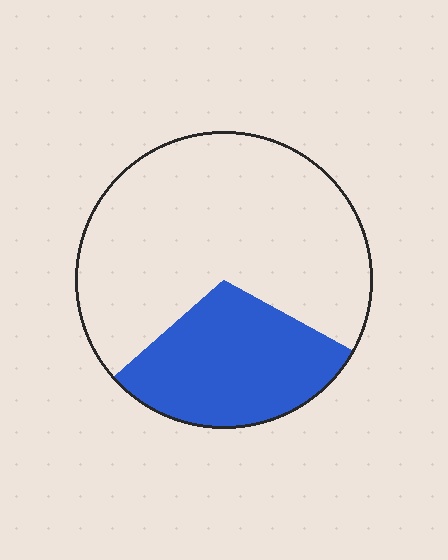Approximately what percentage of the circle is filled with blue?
Approximately 30%.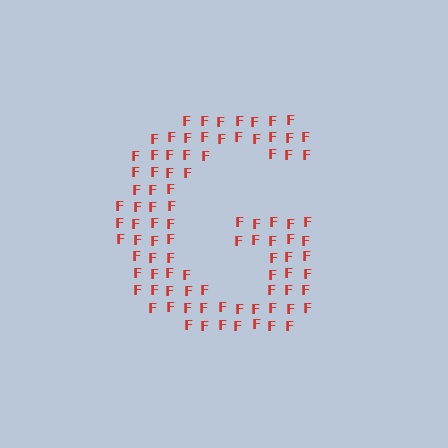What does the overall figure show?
The overall figure shows the letter G.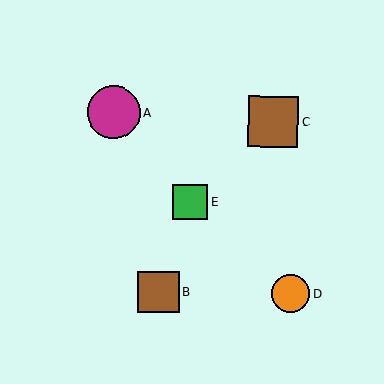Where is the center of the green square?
The center of the green square is at (190, 202).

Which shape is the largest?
The magenta circle (labeled A) is the largest.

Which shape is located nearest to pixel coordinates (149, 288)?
The brown square (labeled B) at (159, 292) is nearest to that location.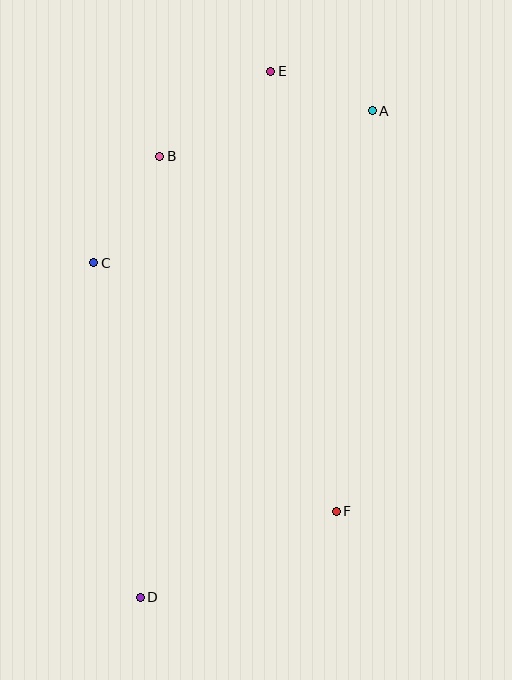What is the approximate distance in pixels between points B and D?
The distance between B and D is approximately 441 pixels.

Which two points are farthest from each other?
Points D and E are farthest from each other.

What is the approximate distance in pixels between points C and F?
The distance between C and F is approximately 347 pixels.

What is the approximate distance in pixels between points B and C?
The distance between B and C is approximately 125 pixels.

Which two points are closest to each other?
Points A and E are closest to each other.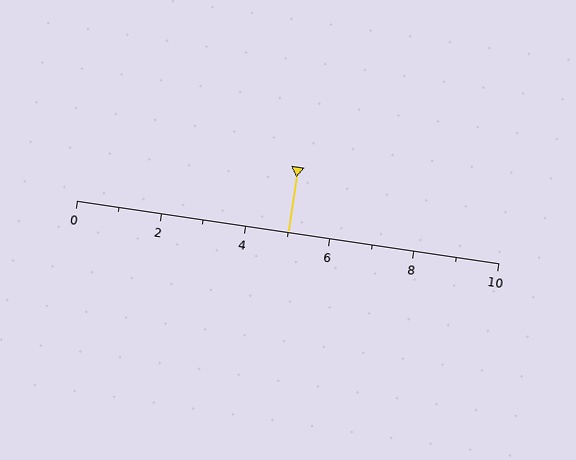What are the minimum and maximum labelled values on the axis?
The axis runs from 0 to 10.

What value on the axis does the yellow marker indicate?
The marker indicates approximately 5.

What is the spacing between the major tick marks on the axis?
The major ticks are spaced 2 apart.